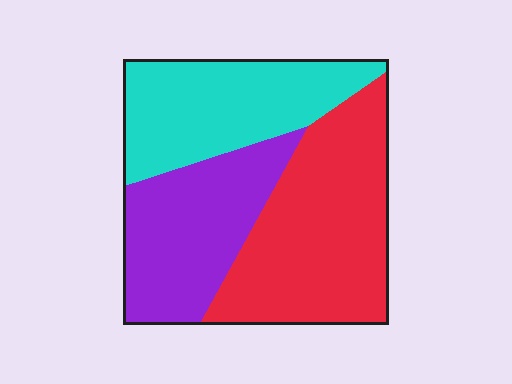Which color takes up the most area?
Red, at roughly 40%.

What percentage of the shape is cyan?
Cyan takes up about one third (1/3) of the shape.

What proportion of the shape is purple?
Purple covers about 30% of the shape.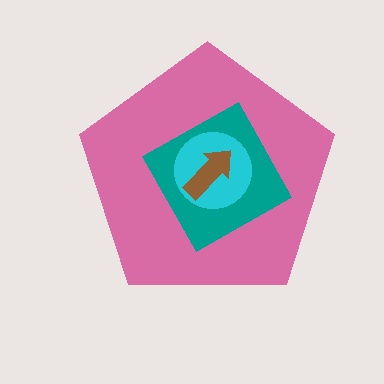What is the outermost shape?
The pink pentagon.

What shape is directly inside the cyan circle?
The brown arrow.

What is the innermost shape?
The brown arrow.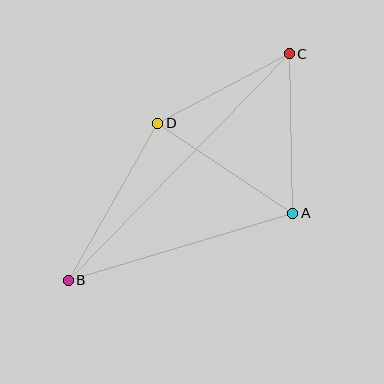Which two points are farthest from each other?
Points B and C are farthest from each other.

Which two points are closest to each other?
Points C and D are closest to each other.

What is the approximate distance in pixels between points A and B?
The distance between A and B is approximately 234 pixels.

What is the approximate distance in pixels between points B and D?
The distance between B and D is approximately 181 pixels.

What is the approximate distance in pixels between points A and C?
The distance between A and C is approximately 159 pixels.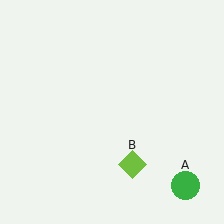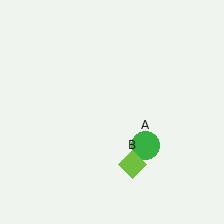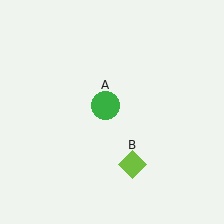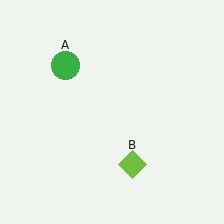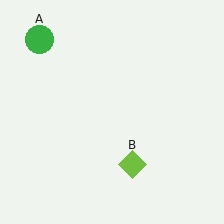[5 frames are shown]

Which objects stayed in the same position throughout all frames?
Lime diamond (object B) remained stationary.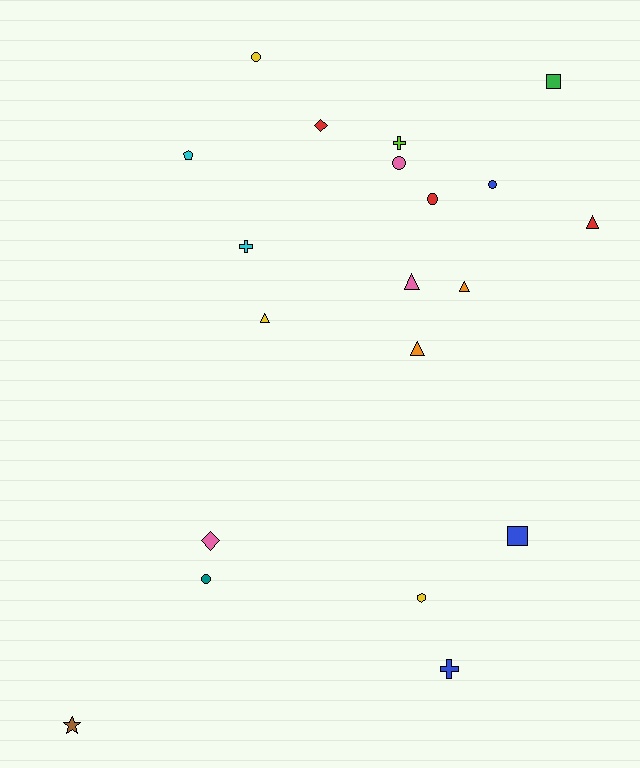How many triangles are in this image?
There are 5 triangles.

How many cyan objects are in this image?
There are 2 cyan objects.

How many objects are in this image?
There are 20 objects.